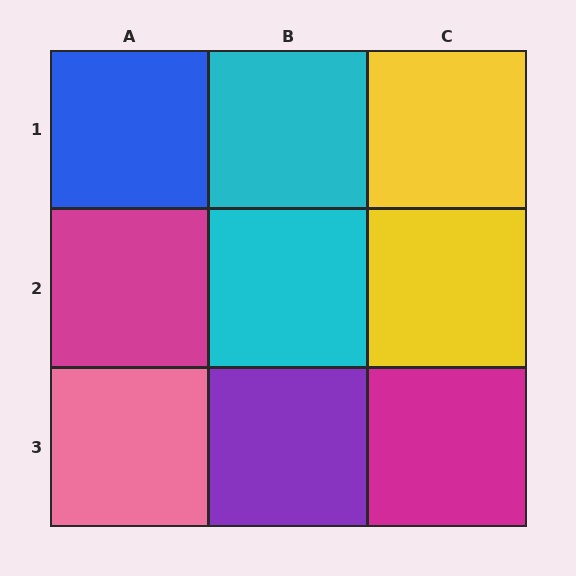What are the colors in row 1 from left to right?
Blue, cyan, yellow.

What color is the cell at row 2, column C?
Yellow.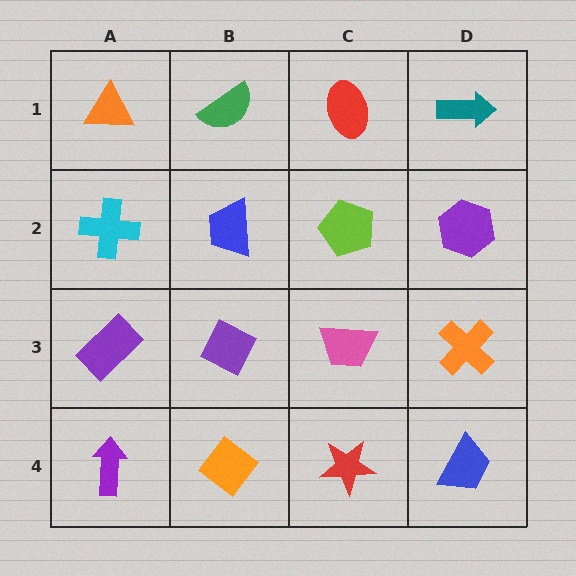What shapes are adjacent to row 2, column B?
A green semicircle (row 1, column B), a purple diamond (row 3, column B), a cyan cross (row 2, column A), a lime pentagon (row 2, column C).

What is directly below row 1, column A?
A cyan cross.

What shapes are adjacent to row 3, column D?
A purple hexagon (row 2, column D), a blue trapezoid (row 4, column D), a pink trapezoid (row 3, column C).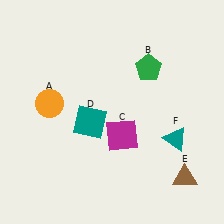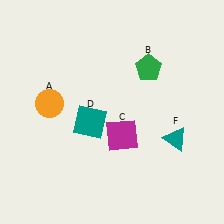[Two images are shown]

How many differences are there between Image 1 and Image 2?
There is 1 difference between the two images.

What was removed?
The brown triangle (E) was removed in Image 2.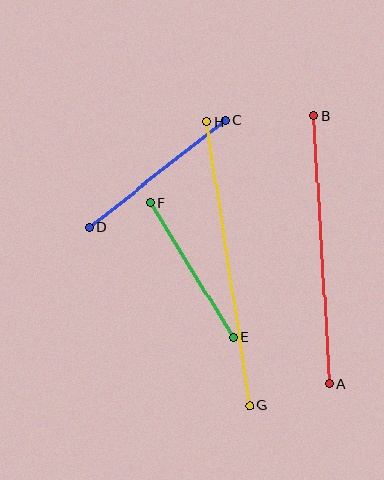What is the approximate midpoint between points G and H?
The midpoint is at approximately (228, 264) pixels.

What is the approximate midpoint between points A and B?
The midpoint is at approximately (322, 250) pixels.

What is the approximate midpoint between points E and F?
The midpoint is at approximately (192, 270) pixels.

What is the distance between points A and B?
The distance is approximately 268 pixels.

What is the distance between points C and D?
The distance is approximately 173 pixels.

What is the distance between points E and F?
The distance is approximately 158 pixels.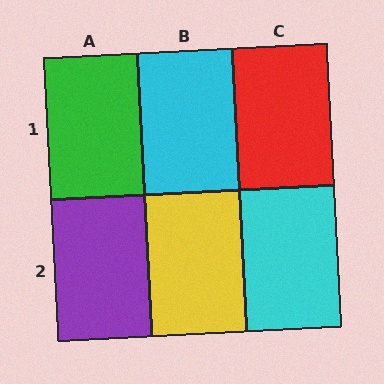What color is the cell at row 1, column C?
Red.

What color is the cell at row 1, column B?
Cyan.